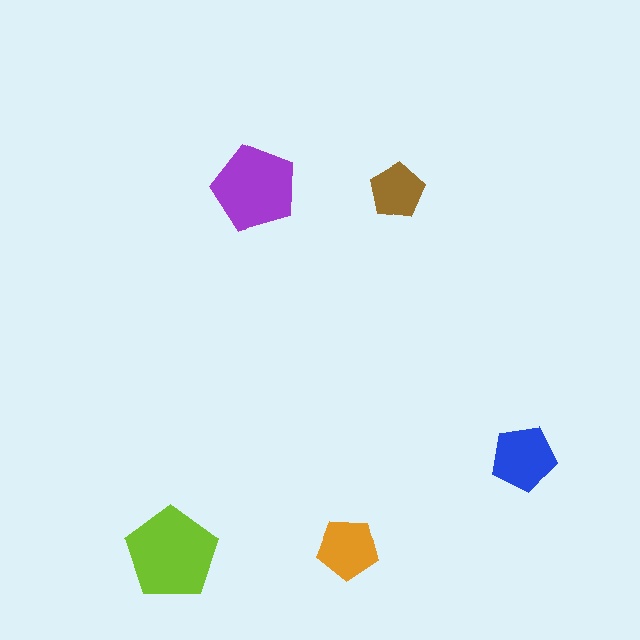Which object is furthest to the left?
The lime pentagon is leftmost.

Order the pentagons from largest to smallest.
the lime one, the purple one, the blue one, the orange one, the brown one.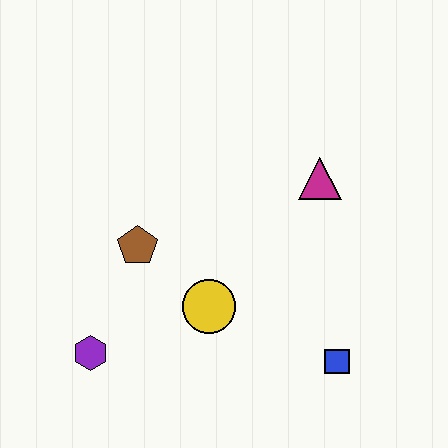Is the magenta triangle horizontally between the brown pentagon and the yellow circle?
No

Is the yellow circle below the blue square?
No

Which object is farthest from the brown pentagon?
The blue square is farthest from the brown pentagon.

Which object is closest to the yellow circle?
The brown pentagon is closest to the yellow circle.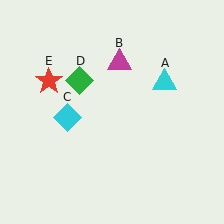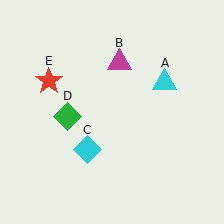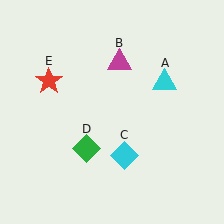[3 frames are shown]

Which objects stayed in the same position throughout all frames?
Cyan triangle (object A) and magenta triangle (object B) and red star (object E) remained stationary.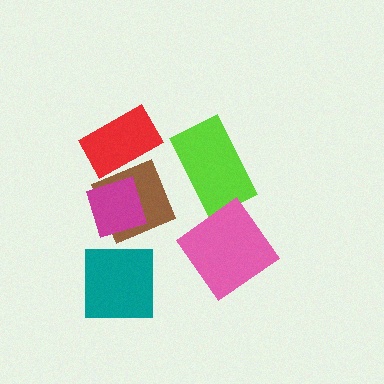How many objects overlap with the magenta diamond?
1 object overlaps with the magenta diamond.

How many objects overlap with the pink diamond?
0 objects overlap with the pink diamond.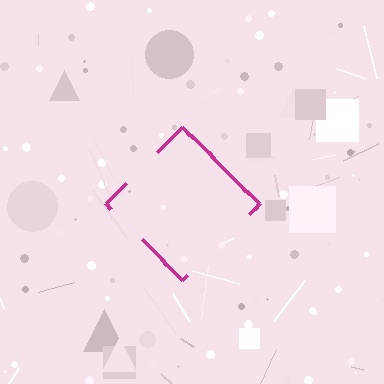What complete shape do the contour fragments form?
The contour fragments form a diamond.